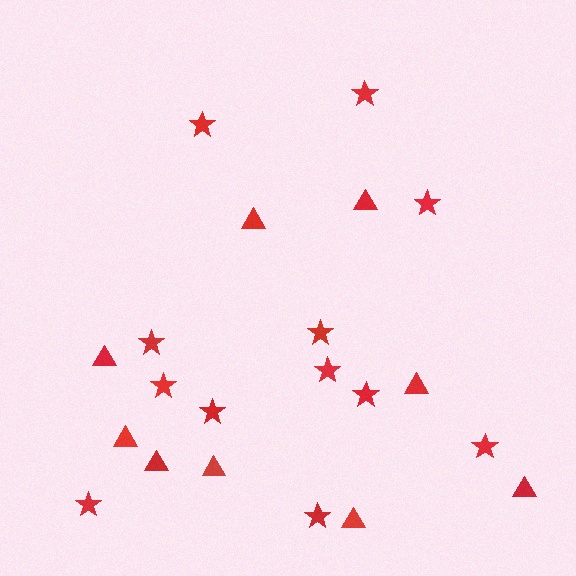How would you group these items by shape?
There are 2 groups: one group of triangles (9) and one group of stars (12).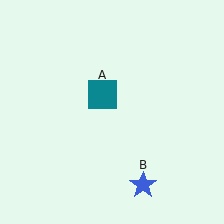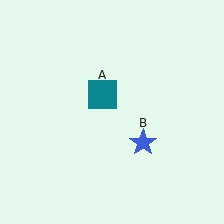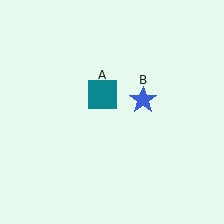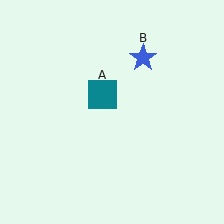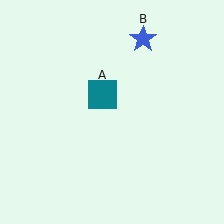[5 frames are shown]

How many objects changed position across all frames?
1 object changed position: blue star (object B).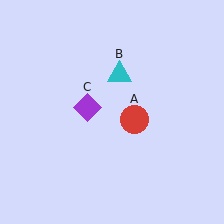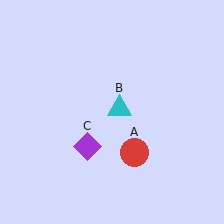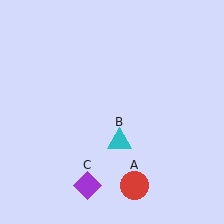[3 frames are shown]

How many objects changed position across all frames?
3 objects changed position: red circle (object A), cyan triangle (object B), purple diamond (object C).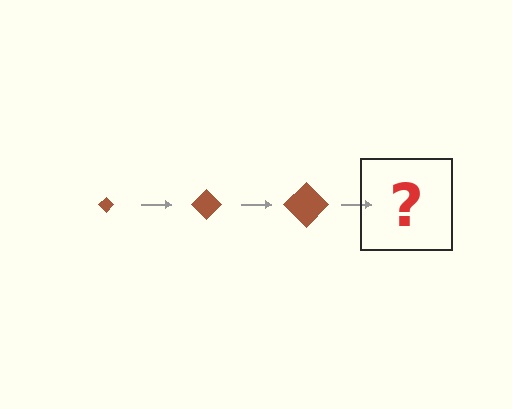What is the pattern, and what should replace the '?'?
The pattern is that the diamond gets progressively larger each step. The '?' should be a brown diamond, larger than the previous one.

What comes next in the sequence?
The next element should be a brown diamond, larger than the previous one.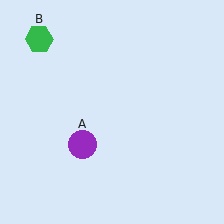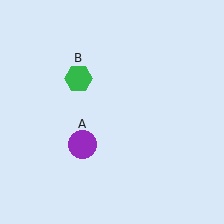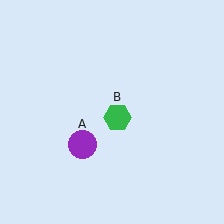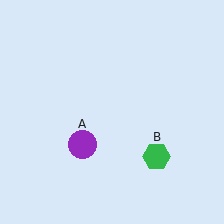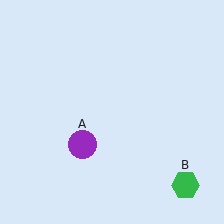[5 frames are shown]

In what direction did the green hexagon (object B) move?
The green hexagon (object B) moved down and to the right.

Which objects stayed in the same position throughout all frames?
Purple circle (object A) remained stationary.